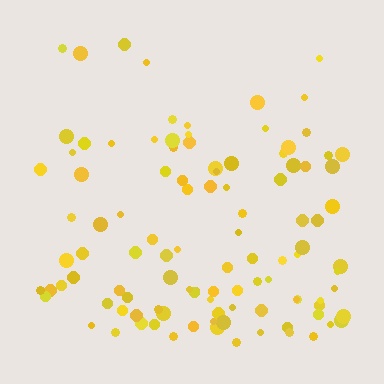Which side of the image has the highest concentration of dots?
The bottom.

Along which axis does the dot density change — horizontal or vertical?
Vertical.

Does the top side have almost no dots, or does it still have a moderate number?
Still a moderate number, just noticeably fewer than the bottom.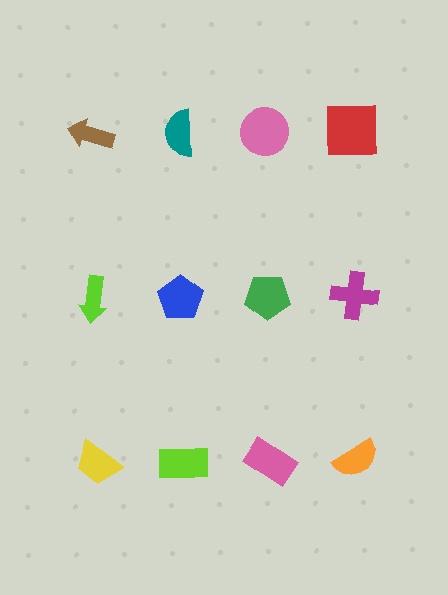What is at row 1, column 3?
A pink circle.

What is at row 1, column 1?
A brown arrow.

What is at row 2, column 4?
A magenta cross.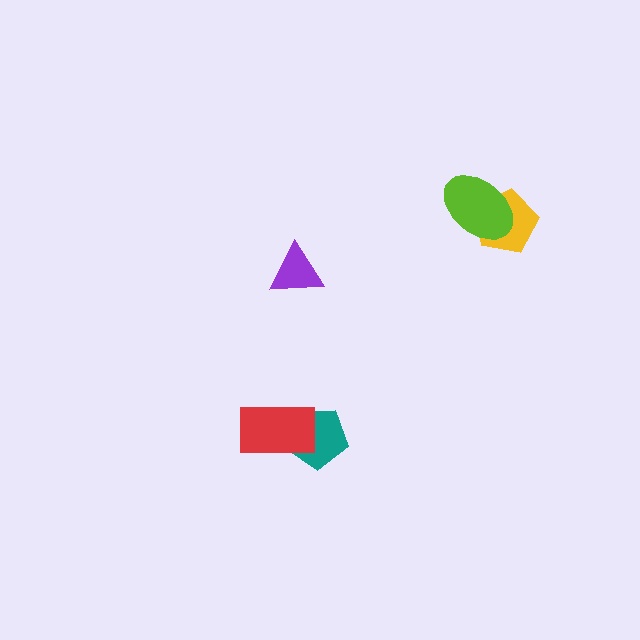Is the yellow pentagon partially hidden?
Yes, it is partially covered by another shape.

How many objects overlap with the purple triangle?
0 objects overlap with the purple triangle.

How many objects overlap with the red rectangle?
1 object overlaps with the red rectangle.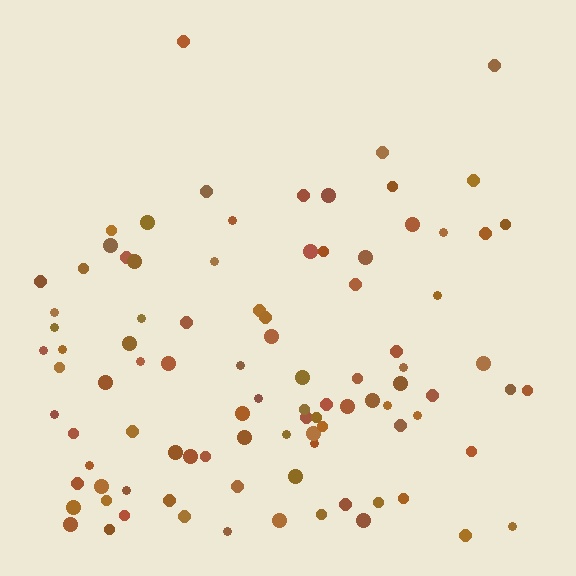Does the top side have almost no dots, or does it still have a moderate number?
Still a moderate number, just noticeably fewer than the bottom.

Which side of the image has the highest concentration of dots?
The bottom.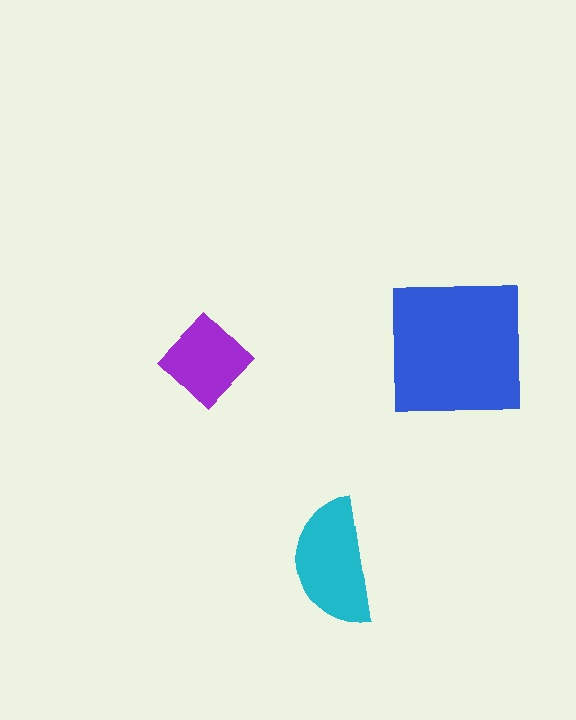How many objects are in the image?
There are 3 objects in the image.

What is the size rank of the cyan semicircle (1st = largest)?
2nd.